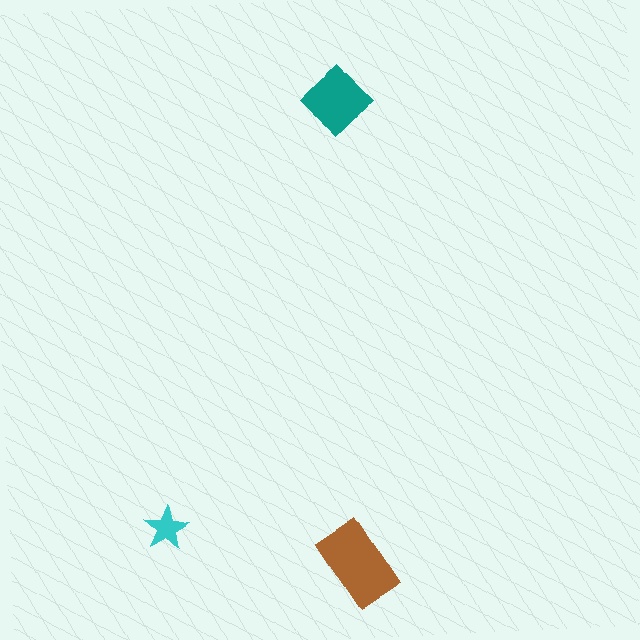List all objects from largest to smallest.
The brown rectangle, the teal diamond, the cyan star.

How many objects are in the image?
There are 3 objects in the image.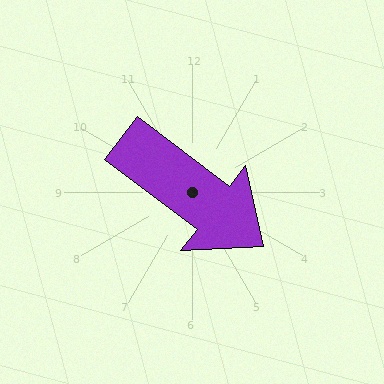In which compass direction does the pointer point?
Southeast.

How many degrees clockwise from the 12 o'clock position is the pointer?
Approximately 127 degrees.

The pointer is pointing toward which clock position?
Roughly 4 o'clock.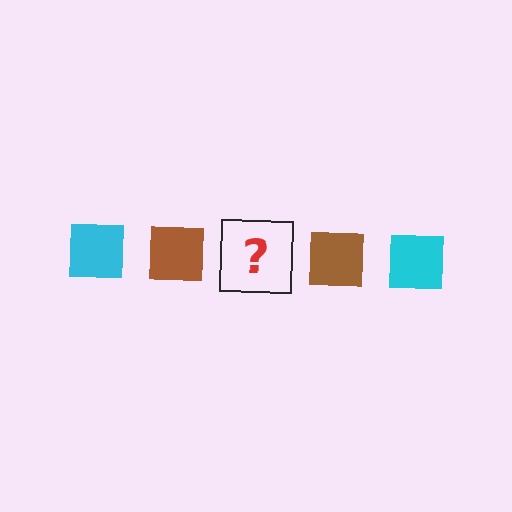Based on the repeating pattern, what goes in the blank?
The blank should be a cyan square.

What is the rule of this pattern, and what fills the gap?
The rule is that the pattern cycles through cyan, brown squares. The gap should be filled with a cyan square.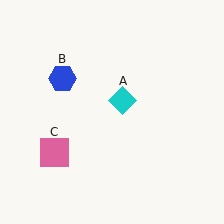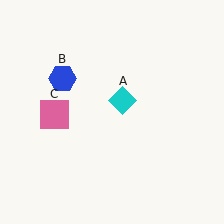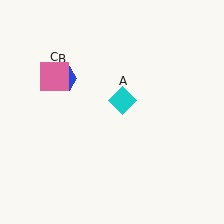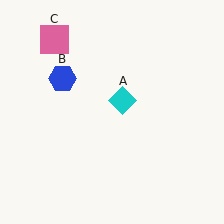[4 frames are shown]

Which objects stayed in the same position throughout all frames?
Cyan diamond (object A) and blue hexagon (object B) remained stationary.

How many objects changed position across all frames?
1 object changed position: pink square (object C).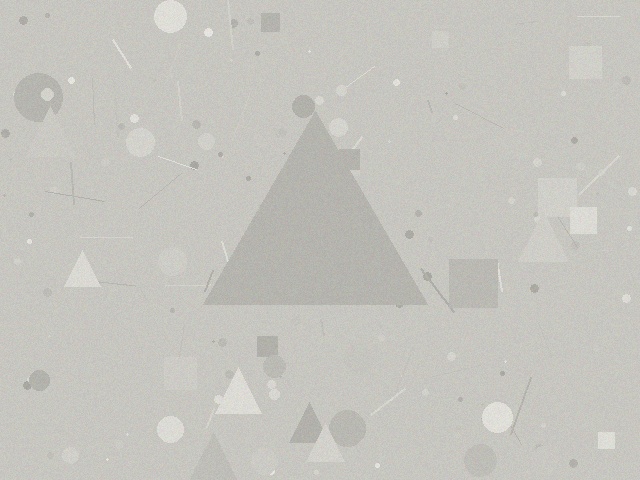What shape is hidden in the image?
A triangle is hidden in the image.